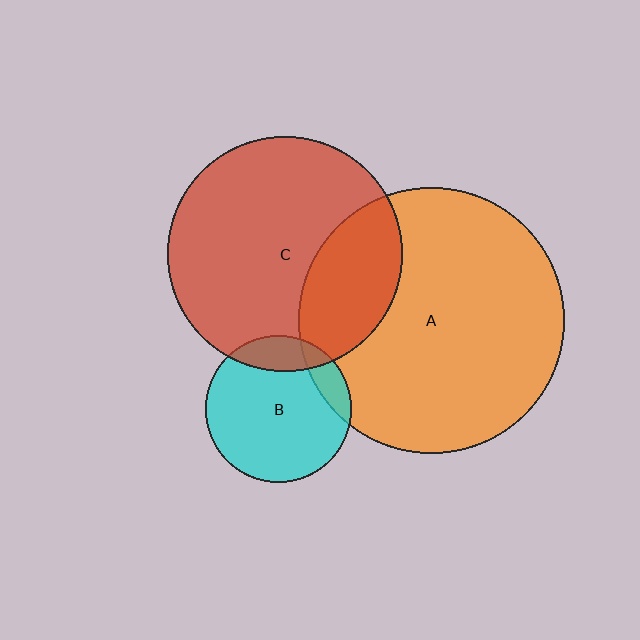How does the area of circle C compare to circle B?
Approximately 2.6 times.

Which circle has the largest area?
Circle A (orange).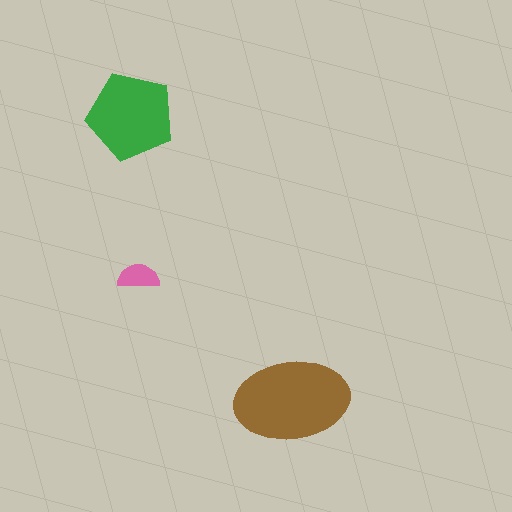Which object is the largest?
The brown ellipse.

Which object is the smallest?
The pink semicircle.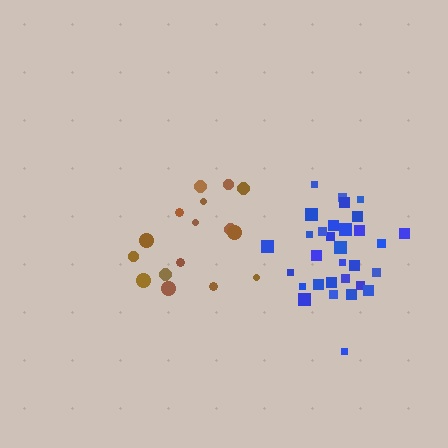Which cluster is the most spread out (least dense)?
Brown.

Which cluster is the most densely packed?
Blue.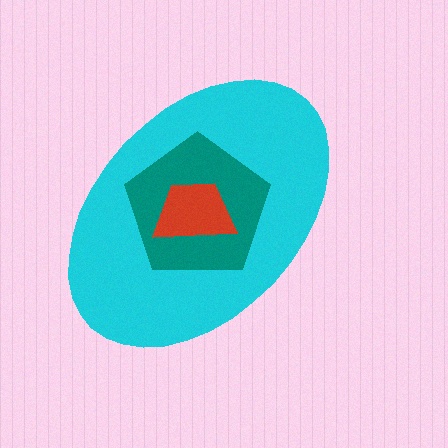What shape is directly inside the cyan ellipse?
The teal pentagon.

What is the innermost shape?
The red trapezoid.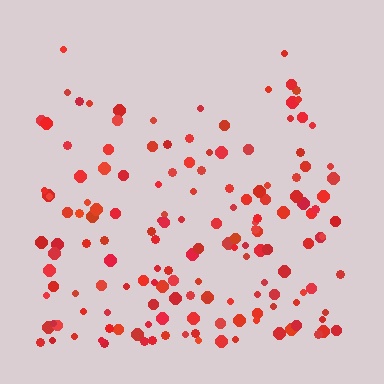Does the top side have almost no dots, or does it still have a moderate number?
Still a moderate number, just noticeably fewer than the bottom.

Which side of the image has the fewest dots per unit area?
The top.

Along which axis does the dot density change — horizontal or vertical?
Vertical.